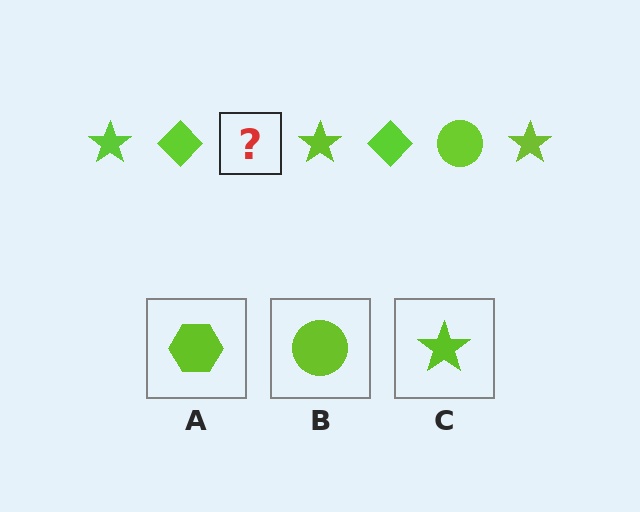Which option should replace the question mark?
Option B.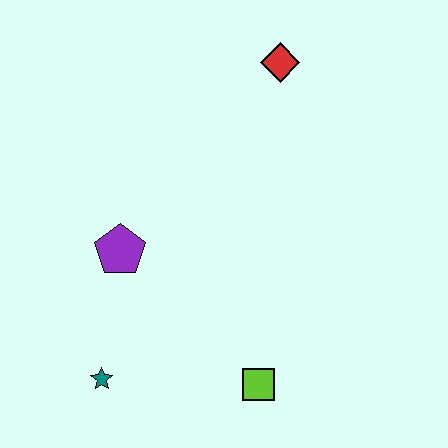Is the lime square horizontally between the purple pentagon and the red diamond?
Yes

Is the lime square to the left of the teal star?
No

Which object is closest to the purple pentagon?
The teal star is closest to the purple pentagon.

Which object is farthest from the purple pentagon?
The red diamond is farthest from the purple pentagon.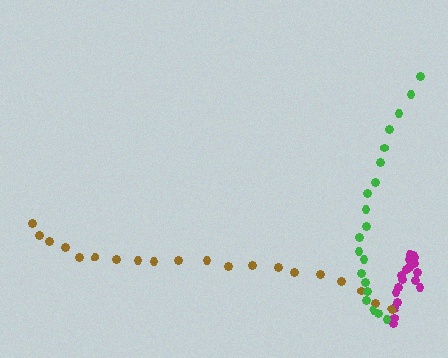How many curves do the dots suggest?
There are 3 distinct paths.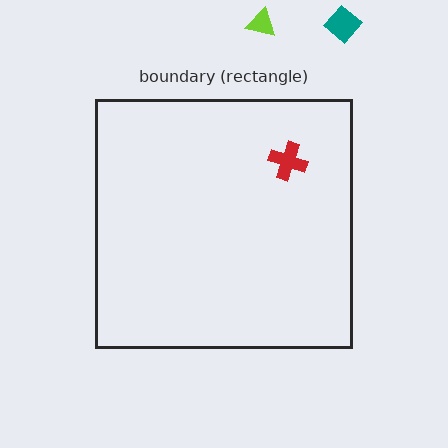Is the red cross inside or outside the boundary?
Inside.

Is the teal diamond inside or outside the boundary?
Outside.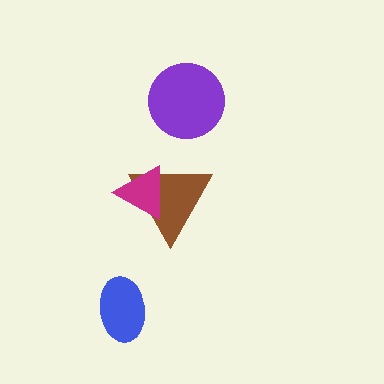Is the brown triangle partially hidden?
Yes, it is partially covered by another shape.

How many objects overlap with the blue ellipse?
0 objects overlap with the blue ellipse.